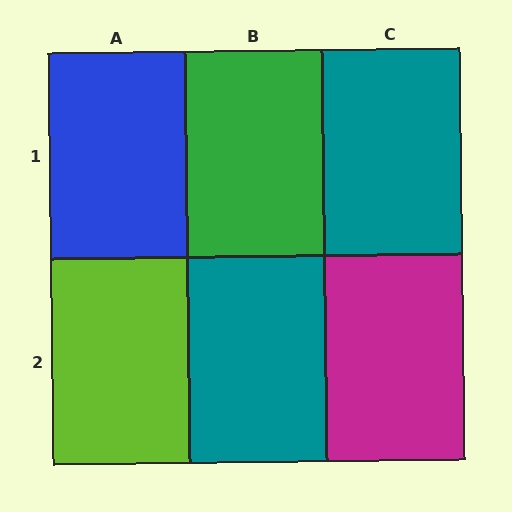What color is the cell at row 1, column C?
Teal.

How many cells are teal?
2 cells are teal.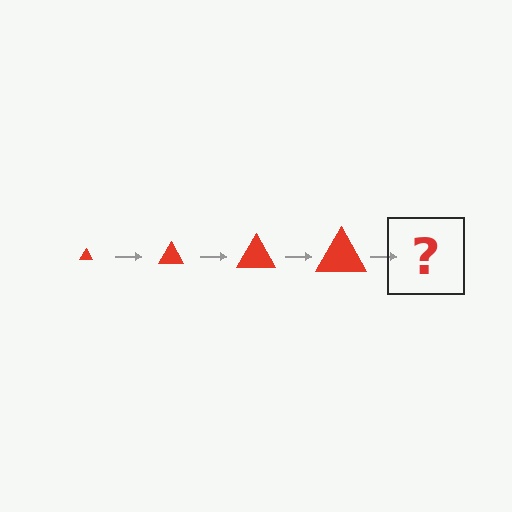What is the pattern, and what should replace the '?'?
The pattern is that the triangle gets progressively larger each step. The '?' should be a red triangle, larger than the previous one.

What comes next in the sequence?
The next element should be a red triangle, larger than the previous one.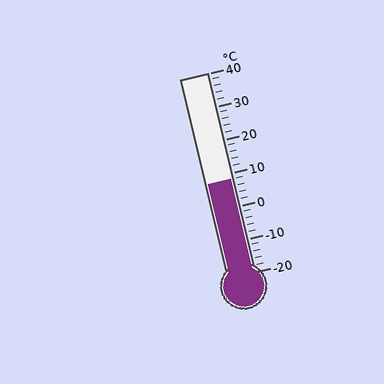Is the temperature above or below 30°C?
The temperature is below 30°C.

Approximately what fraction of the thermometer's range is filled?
The thermometer is filled to approximately 45% of its range.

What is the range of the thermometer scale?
The thermometer scale ranges from -20°C to 40°C.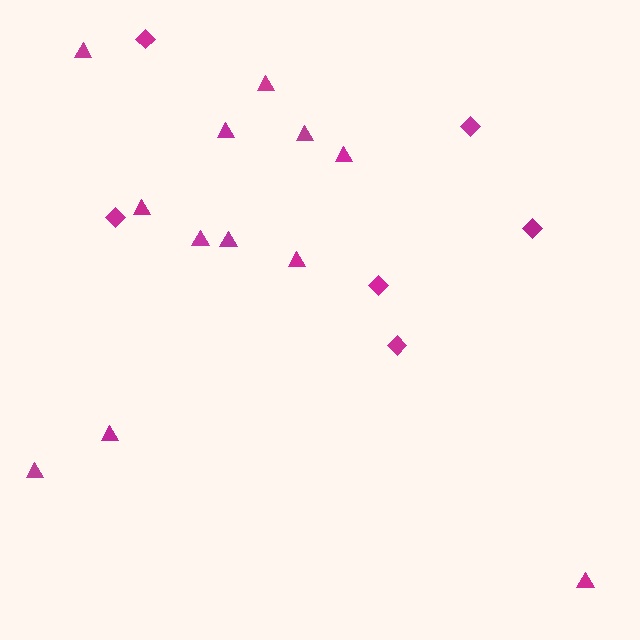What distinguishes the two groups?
There are 2 groups: one group of diamonds (6) and one group of triangles (12).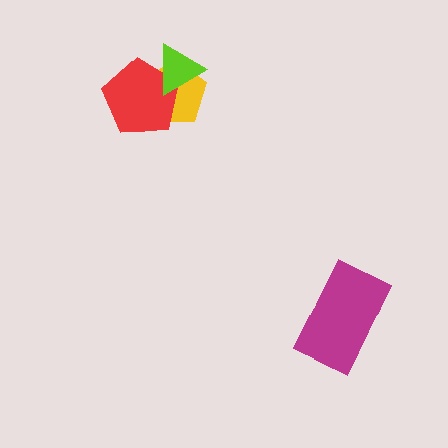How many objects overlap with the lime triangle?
2 objects overlap with the lime triangle.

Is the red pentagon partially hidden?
Yes, it is partially covered by another shape.